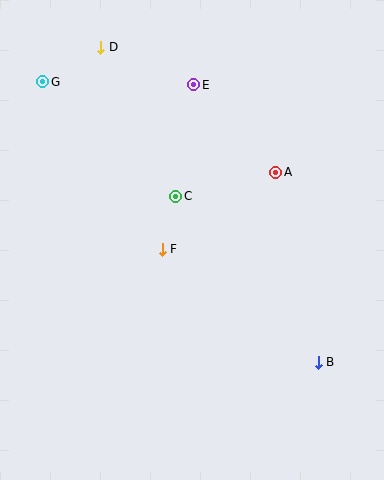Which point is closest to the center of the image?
Point F at (162, 249) is closest to the center.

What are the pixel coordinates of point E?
Point E is at (194, 85).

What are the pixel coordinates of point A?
Point A is at (276, 172).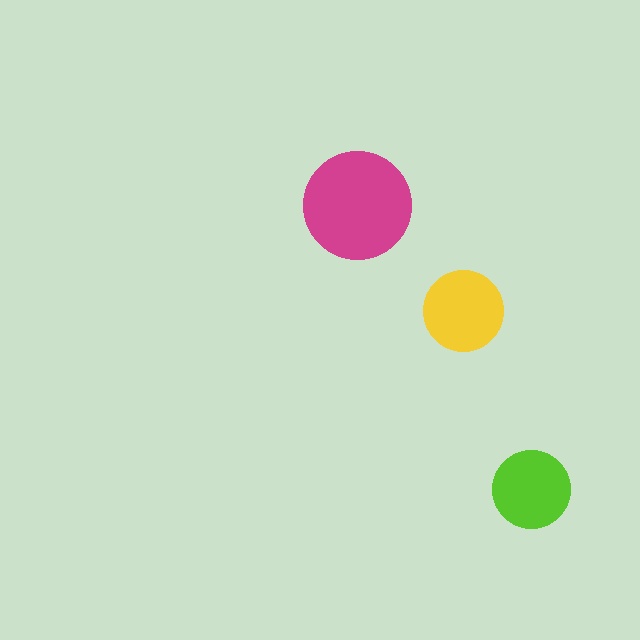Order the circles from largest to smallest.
the magenta one, the yellow one, the lime one.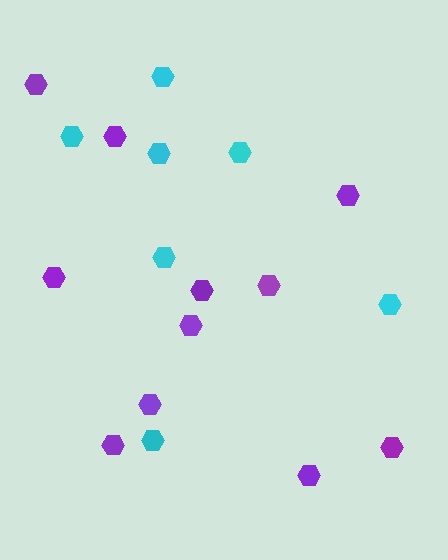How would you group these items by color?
There are 2 groups: one group of purple hexagons (11) and one group of cyan hexagons (7).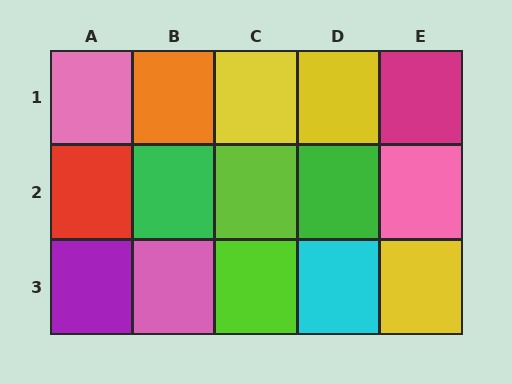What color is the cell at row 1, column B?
Orange.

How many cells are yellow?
3 cells are yellow.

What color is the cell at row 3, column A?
Purple.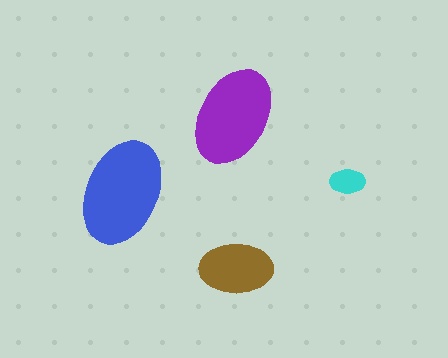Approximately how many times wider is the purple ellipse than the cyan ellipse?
About 3 times wider.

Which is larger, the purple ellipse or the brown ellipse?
The purple one.